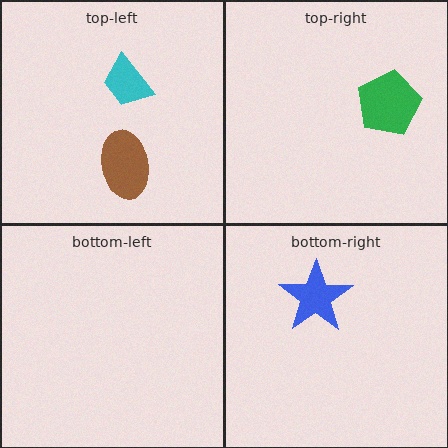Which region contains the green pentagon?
The top-right region.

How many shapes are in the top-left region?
2.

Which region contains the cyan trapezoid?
The top-left region.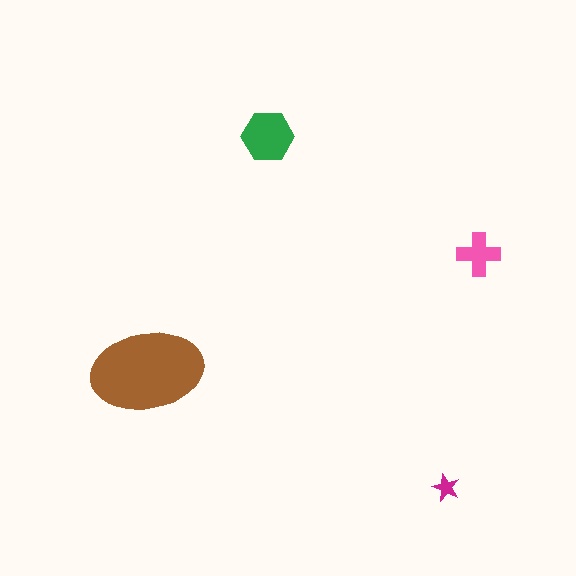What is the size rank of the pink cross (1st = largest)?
3rd.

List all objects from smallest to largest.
The magenta star, the pink cross, the green hexagon, the brown ellipse.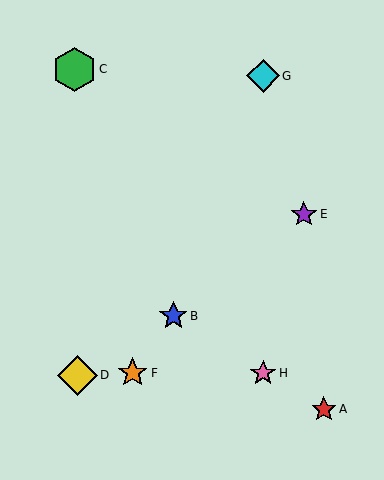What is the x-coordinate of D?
Object D is at x≈77.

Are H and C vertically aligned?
No, H is at x≈263 and C is at x≈74.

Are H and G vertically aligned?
Yes, both are at x≈263.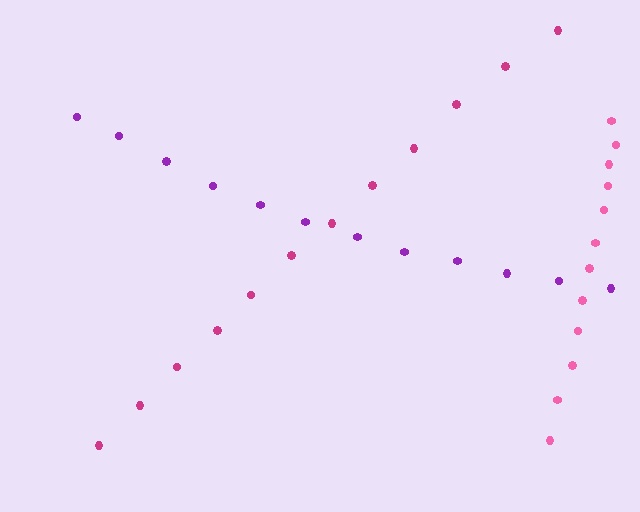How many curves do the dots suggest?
There are 3 distinct paths.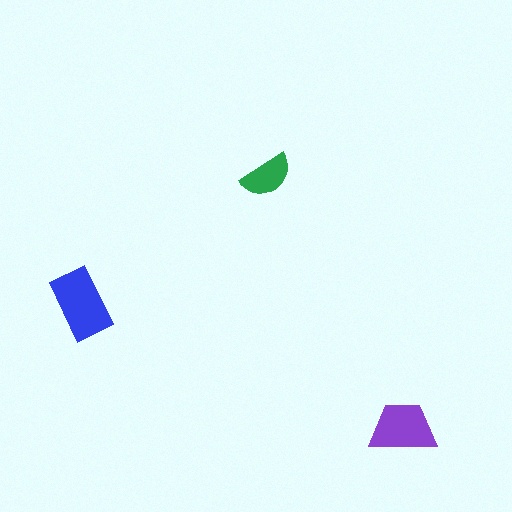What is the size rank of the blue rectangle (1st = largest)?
1st.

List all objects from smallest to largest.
The green semicircle, the purple trapezoid, the blue rectangle.